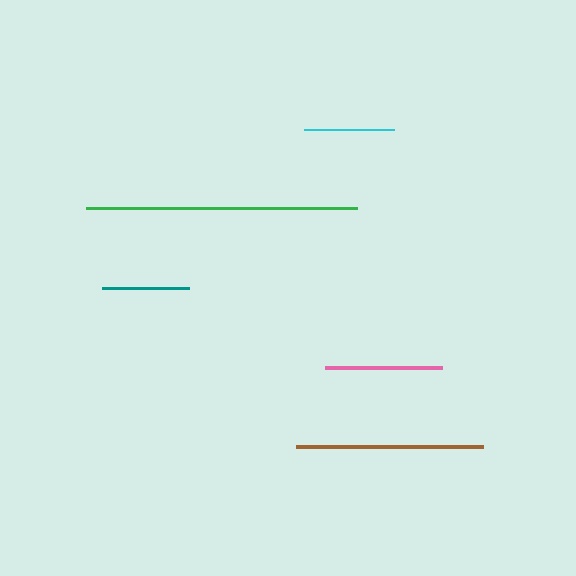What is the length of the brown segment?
The brown segment is approximately 187 pixels long.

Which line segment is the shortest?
The teal line is the shortest at approximately 87 pixels.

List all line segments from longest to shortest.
From longest to shortest: green, brown, pink, cyan, teal.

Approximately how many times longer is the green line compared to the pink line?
The green line is approximately 2.3 times the length of the pink line.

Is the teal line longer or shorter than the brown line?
The brown line is longer than the teal line.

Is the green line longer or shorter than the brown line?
The green line is longer than the brown line.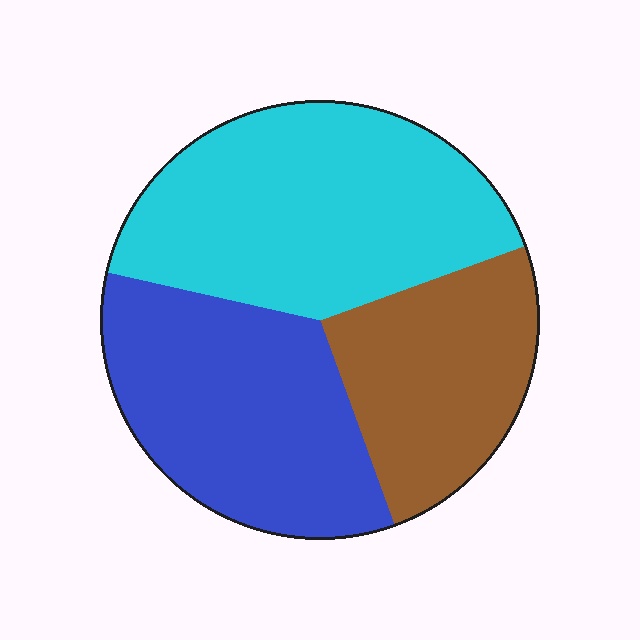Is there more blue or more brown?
Blue.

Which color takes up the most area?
Cyan, at roughly 40%.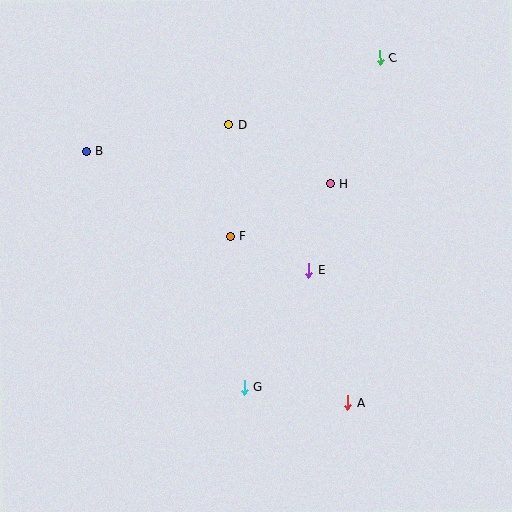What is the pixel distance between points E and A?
The distance between E and A is 137 pixels.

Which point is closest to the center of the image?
Point F at (230, 237) is closest to the center.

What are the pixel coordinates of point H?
Point H is at (330, 184).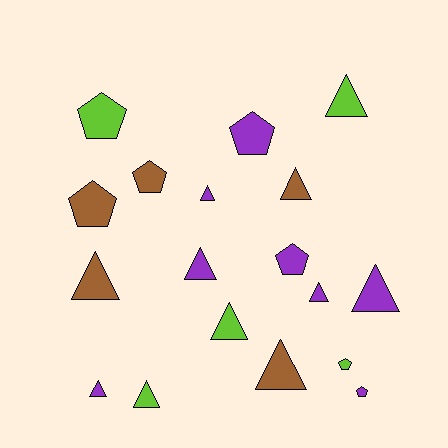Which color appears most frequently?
Purple, with 8 objects.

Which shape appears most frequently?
Triangle, with 11 objects.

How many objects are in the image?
There are 18 objects.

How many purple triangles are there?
There are 5 purple triangles.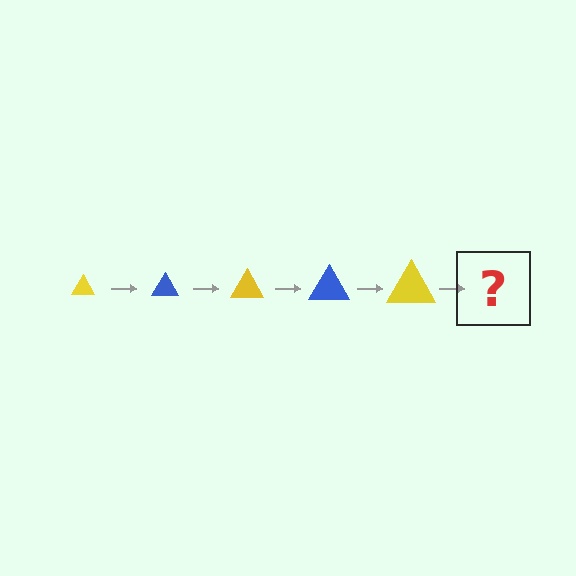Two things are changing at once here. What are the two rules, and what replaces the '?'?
The two rules are that the triangle grows larger each step and the color cycles through yellow and blue. The '?' should be a blue triangle, larger than the previous one.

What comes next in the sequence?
The next element should be a blue triangle, larger than the previous one.